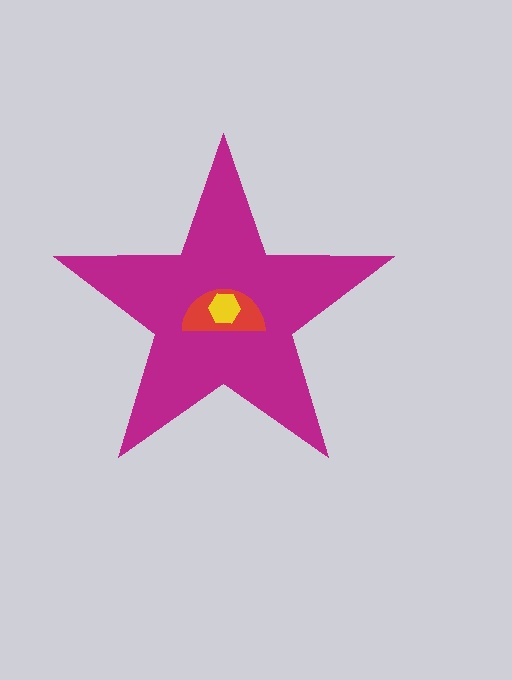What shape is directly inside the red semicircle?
The yellow hexagon.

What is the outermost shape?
The magenta star.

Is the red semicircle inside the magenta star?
Yes.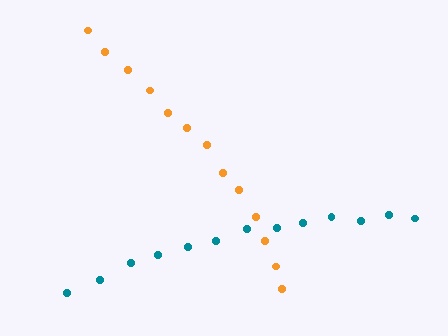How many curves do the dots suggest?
There are 2 distinct paths.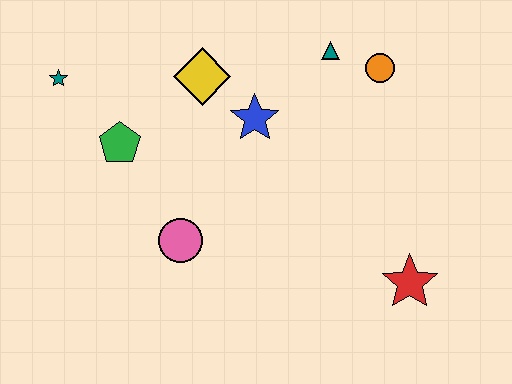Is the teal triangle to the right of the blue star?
Yes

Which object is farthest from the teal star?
The red star is farthest from the teal star.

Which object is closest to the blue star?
The yellow diamond is closest to the blue star.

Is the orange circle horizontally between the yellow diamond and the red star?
Yes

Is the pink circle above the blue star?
No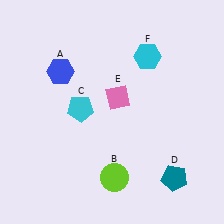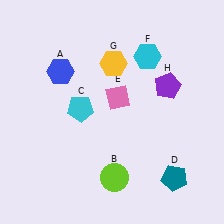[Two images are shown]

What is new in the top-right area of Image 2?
A yellow hexagon (G) was added in the top-right area of Image 2.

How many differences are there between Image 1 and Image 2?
There are 2 differences between the two images.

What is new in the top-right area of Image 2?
A purple pentagon (H) was added in the top-right area of Image 2.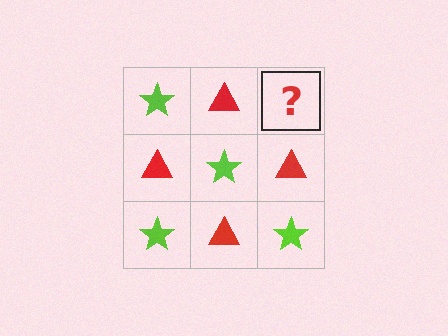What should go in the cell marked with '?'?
The missing cell should contain a lime star.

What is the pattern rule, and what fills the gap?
The rule is that it alternates lime star and red triangle in a checkerboard pattern. The gap should be filled with a lime star.